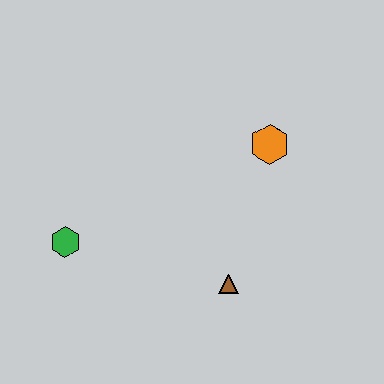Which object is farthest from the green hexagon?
The orange hexagon is farthest from the green hexagon.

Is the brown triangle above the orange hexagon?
No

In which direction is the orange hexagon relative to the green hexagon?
The orange hexagon is to the right of the green hexagon.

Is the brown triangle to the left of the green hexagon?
No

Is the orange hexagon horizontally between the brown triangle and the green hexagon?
No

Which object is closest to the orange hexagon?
The brown triangle is closest to the orange hexagon.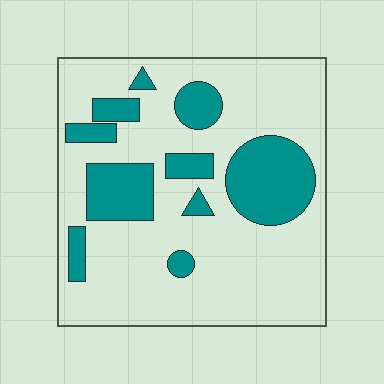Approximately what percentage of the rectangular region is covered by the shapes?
Approximately 25%.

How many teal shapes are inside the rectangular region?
10.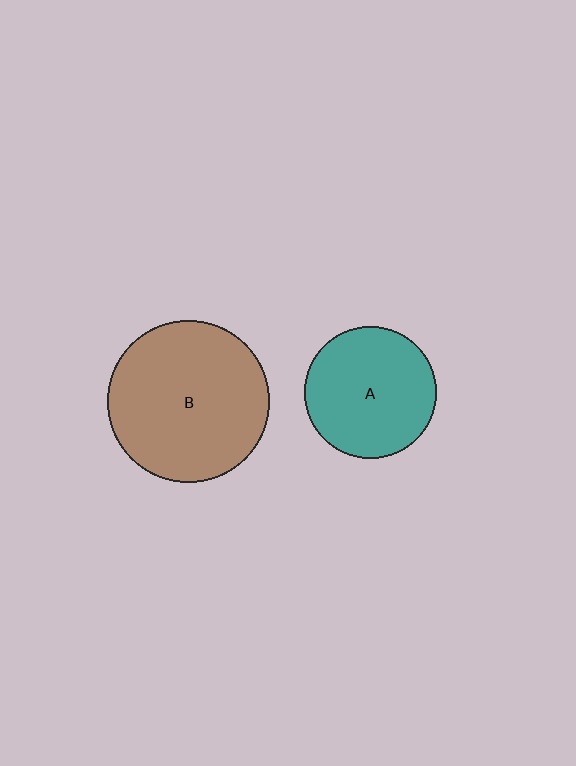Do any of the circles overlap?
No, none of the circles overlap.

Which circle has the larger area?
Circle B (brown).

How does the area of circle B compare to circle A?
Approximately 1.5 times.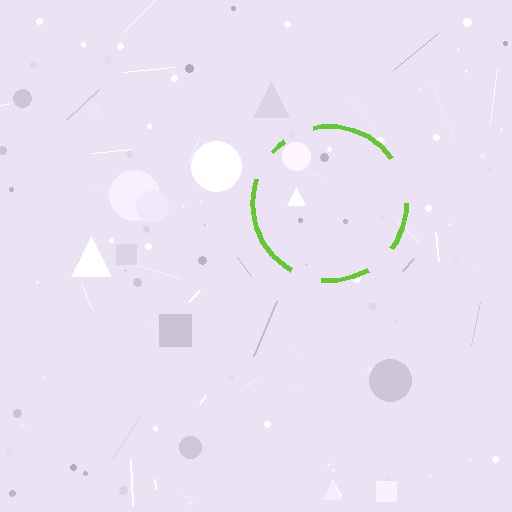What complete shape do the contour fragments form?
The contour fragments form a circle.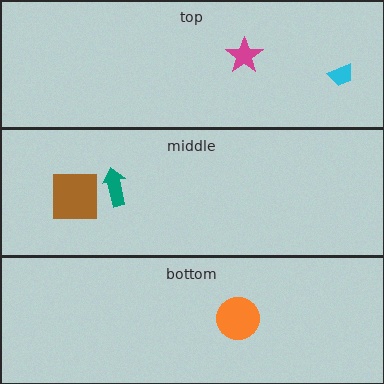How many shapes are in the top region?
2.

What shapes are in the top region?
The magenta star, the cyan trapezoid.